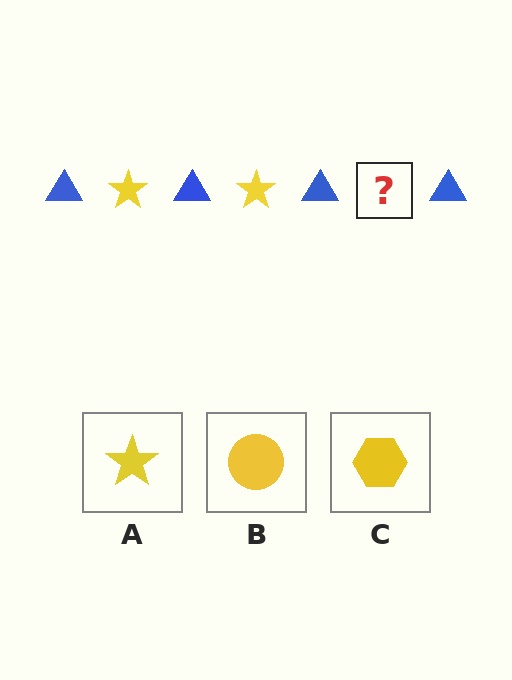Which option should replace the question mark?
Option A.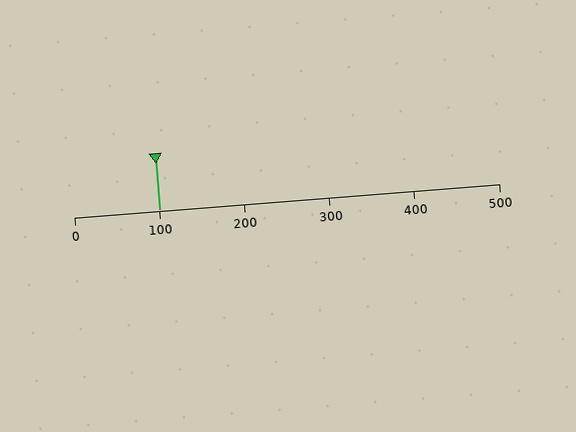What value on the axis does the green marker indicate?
The marker indicates approximately 100.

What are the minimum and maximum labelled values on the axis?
The axis runs from 0 to 500.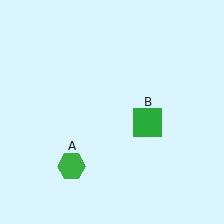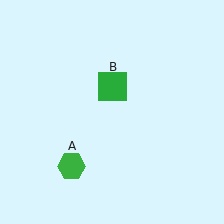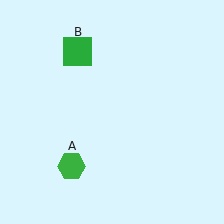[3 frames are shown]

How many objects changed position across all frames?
1 object changed position: green square (object B).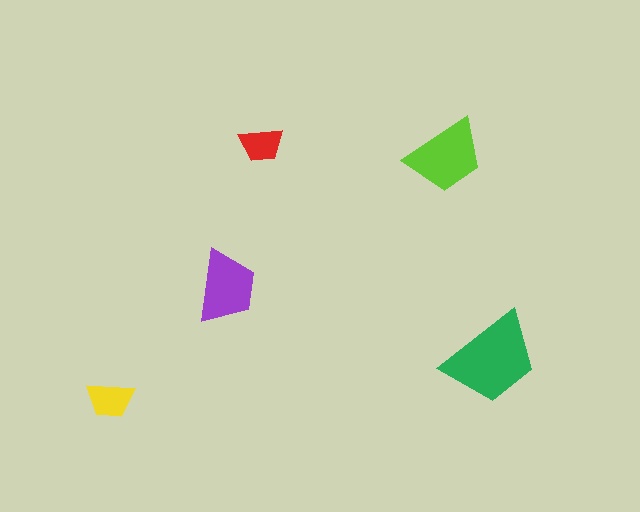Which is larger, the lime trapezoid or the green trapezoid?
The green one.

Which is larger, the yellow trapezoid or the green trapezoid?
The green one.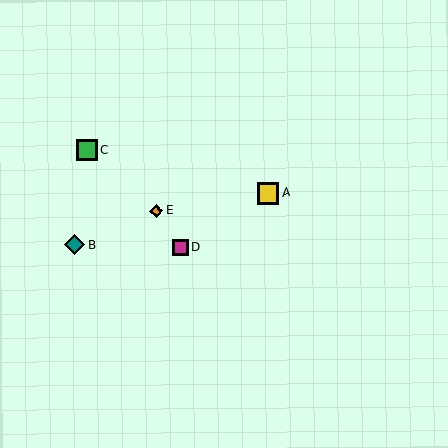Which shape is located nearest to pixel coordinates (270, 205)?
The yellow square (labeled A) at (268, 193) is nearest to that location.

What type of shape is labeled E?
Shape E is an orange diamond.